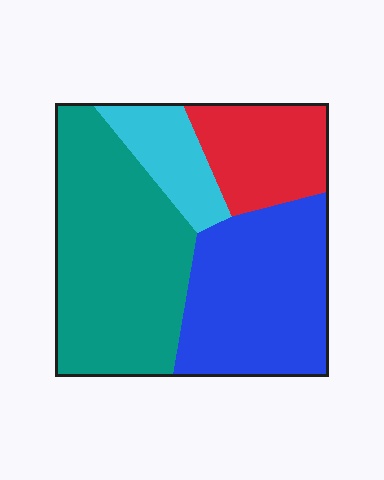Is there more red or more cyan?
Red.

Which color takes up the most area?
Teal, at roughly 40%.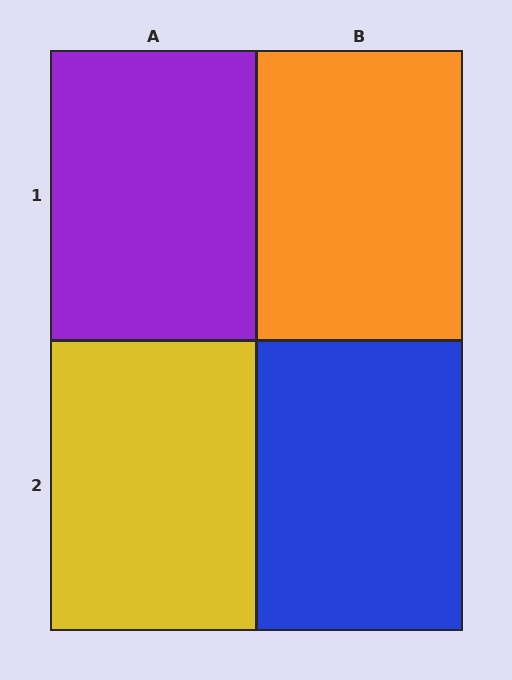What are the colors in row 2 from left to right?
Yellow, blue.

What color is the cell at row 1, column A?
Purple.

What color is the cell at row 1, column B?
Orange.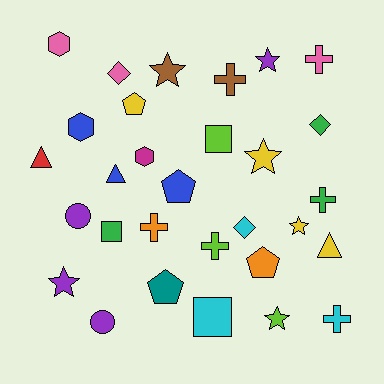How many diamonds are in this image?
There are 3 diamonds.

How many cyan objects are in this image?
There are 3 cyan objects.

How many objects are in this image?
There are 30 objects.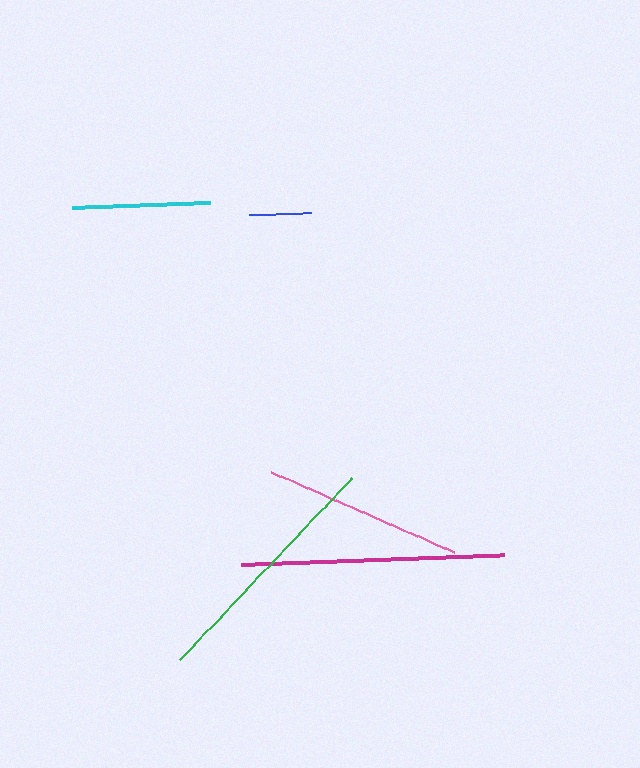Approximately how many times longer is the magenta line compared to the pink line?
The magenta line is approximately 1.3 times the length of the pink line.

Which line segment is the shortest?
The blue line is the shortest at approximately 62 pixels.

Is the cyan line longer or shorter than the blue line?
The cyan line is longer than the blue line.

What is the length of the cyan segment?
The cyan segment is approximately 138 pixels long.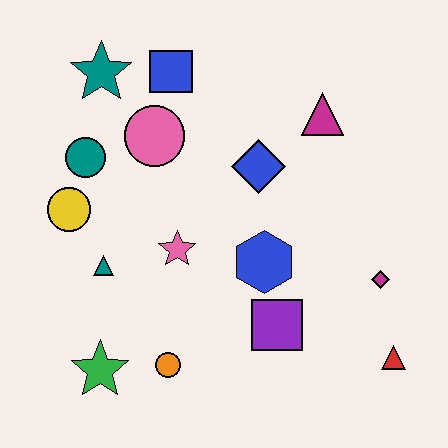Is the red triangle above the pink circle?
No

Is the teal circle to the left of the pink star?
Yes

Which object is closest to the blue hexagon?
The purple square is closest to the blue hexagon.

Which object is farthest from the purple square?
The teal star is farthest from the purple square.